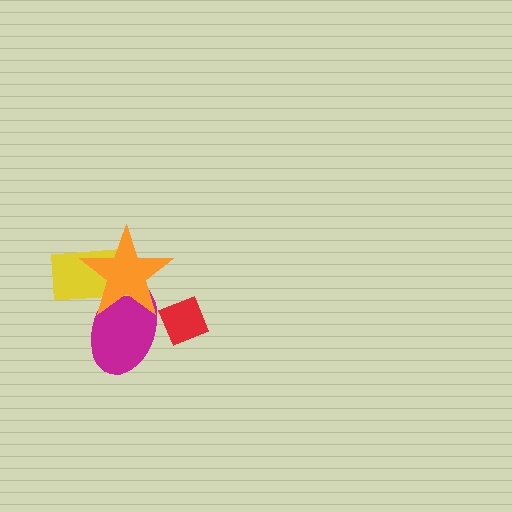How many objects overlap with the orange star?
2 objects overlap with the orange star.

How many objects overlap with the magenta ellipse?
3 objects overlap with the magenta ellipse.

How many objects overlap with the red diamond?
1 object overlaps with the red diamond.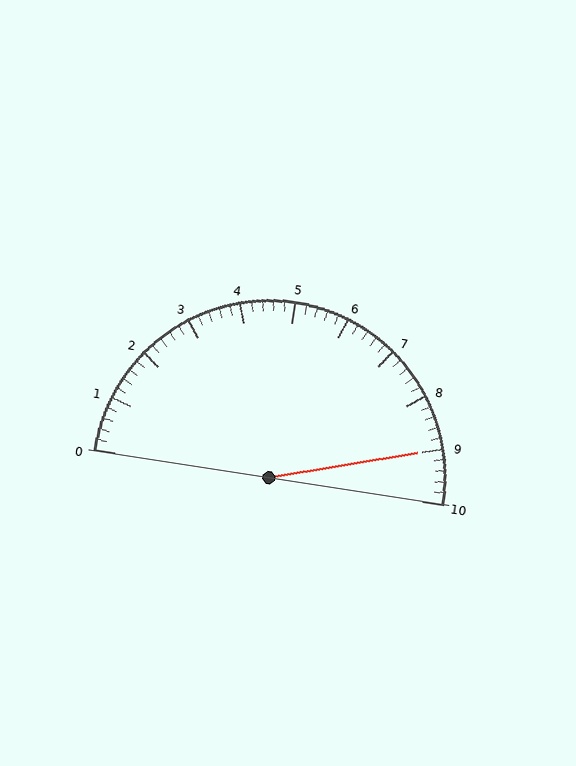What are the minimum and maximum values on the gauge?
The gauge ranges from 0 to 10.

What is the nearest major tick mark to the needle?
The nearest major tick mark is 9.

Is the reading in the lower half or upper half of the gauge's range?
The reading is in the upper half of the range (0 to 10).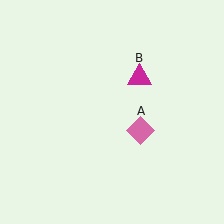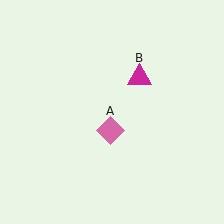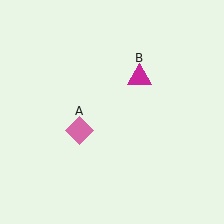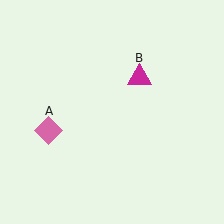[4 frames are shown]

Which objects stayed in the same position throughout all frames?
Magenta triangle (object B) remained stationary.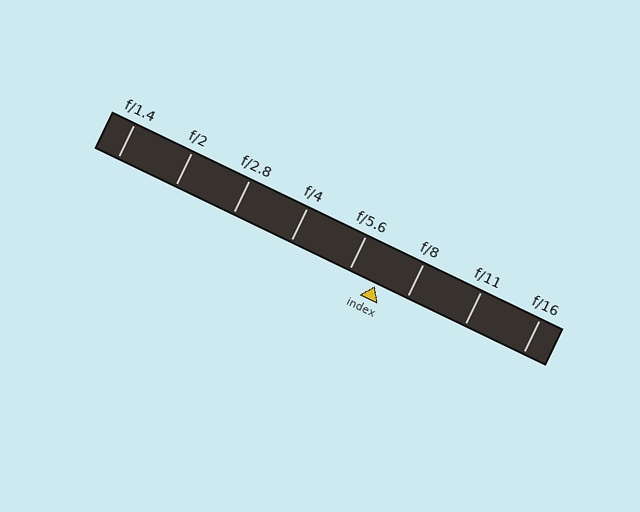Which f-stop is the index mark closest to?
The index mark is closest to f/5.6.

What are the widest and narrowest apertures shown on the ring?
The widest aperture shown is f/1.4 and the narrowest is f/16.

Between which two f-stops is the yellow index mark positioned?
The index mark is between f/5.6 and f/8.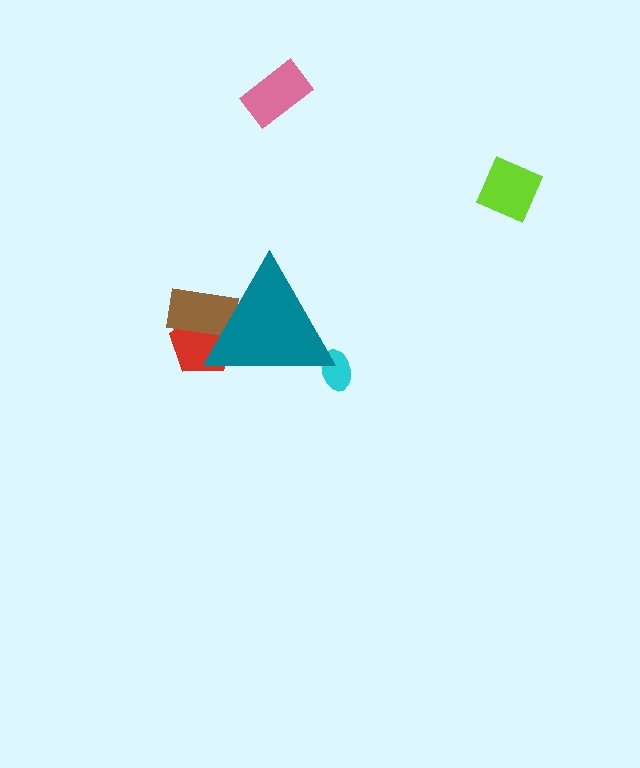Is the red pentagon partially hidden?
Yes, the red pentagon is partially hidden behind the teal triangle.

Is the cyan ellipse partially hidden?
Yes, the cyan ellipse is partially hidden behind the teal triangle.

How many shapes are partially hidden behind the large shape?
3 shapes are partially hidden.